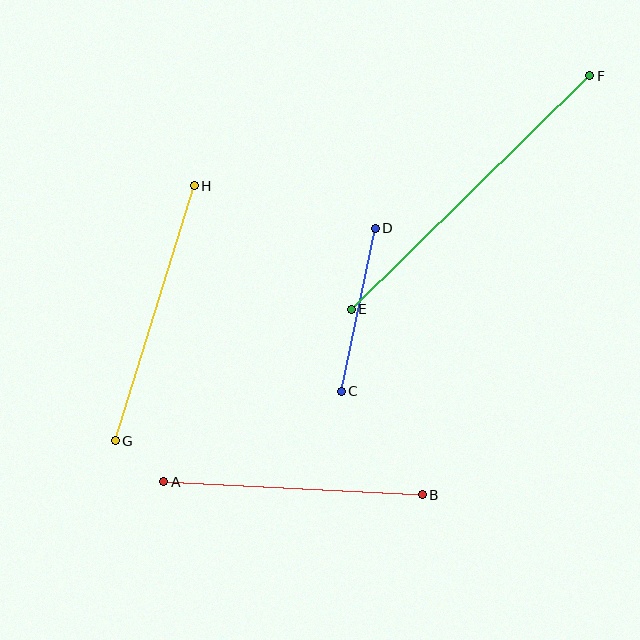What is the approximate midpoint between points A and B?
The midpoint is at approximately (293, 488) pixels.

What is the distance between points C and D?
The distance is approximately 167 pixels.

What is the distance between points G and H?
The distance is approximately 267 pixels.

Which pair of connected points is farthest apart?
Points E and F are farthest apart.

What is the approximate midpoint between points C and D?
The midpoint is at approximately (358, 310) pixels.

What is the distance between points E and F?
The distance is approximately 334 pixels.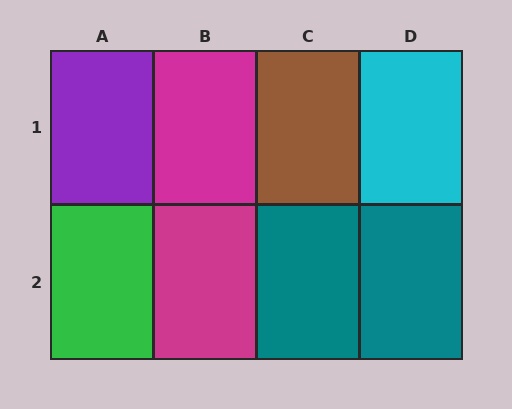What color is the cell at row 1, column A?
Purple.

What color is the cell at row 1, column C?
Brown.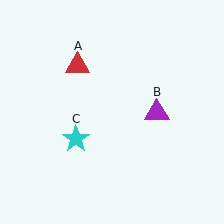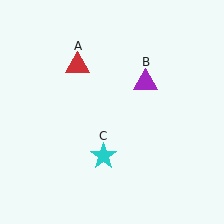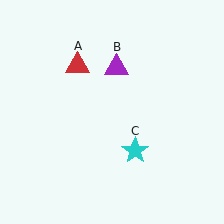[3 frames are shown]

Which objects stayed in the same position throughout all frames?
Red triangle (object A) remained stationary.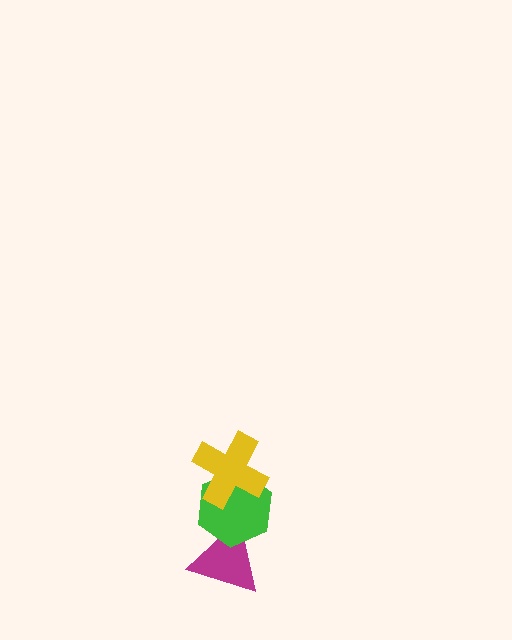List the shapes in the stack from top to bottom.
From top to bottom: the yellow cross, the green hexagon, the magenta triangle.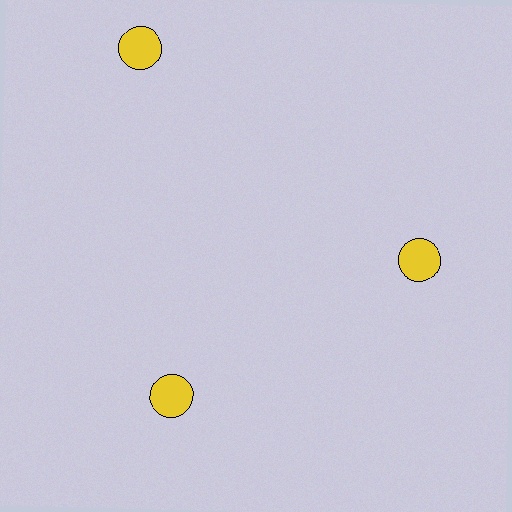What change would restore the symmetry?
The symmetry would be restored by moving it inward, back onto the ring so that all 3 circles sit at equal angles and equal distance from the center.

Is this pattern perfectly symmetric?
No. The 3 yellow circles are arranged in a ring, but one element near the 11 o'clock position is pushed outward from the center, breaking the 3-fold rotational symmetry.